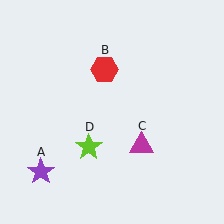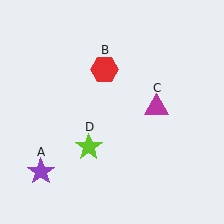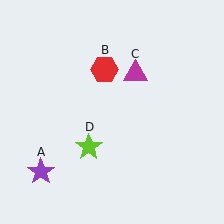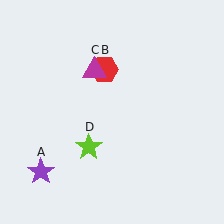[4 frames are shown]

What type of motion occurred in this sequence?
The magenta triangle (object C) rotated counterclockwise around the center of the scene.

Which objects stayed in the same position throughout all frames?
Purple star (object A) and red hexagon (object B) and lime star (object D) remained stationary.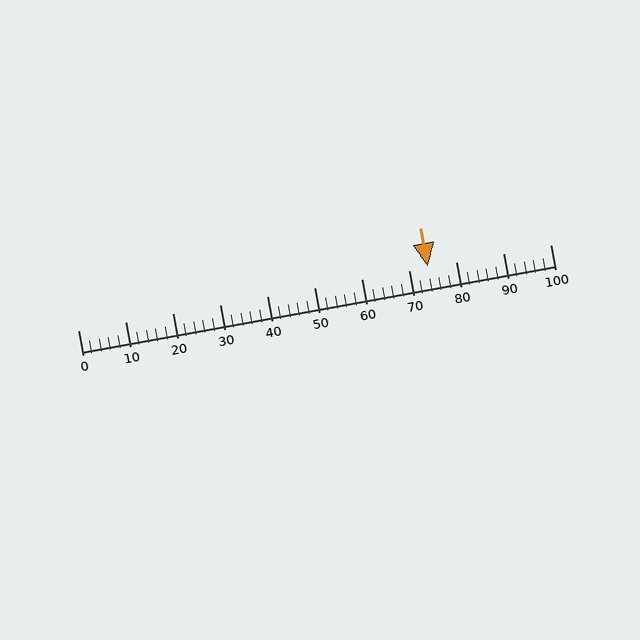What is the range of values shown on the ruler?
The ruler shows values from 0 to 100.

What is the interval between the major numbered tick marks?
The major tick marks are spaced 10 units apart.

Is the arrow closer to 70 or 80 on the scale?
The arrow is closer to 70.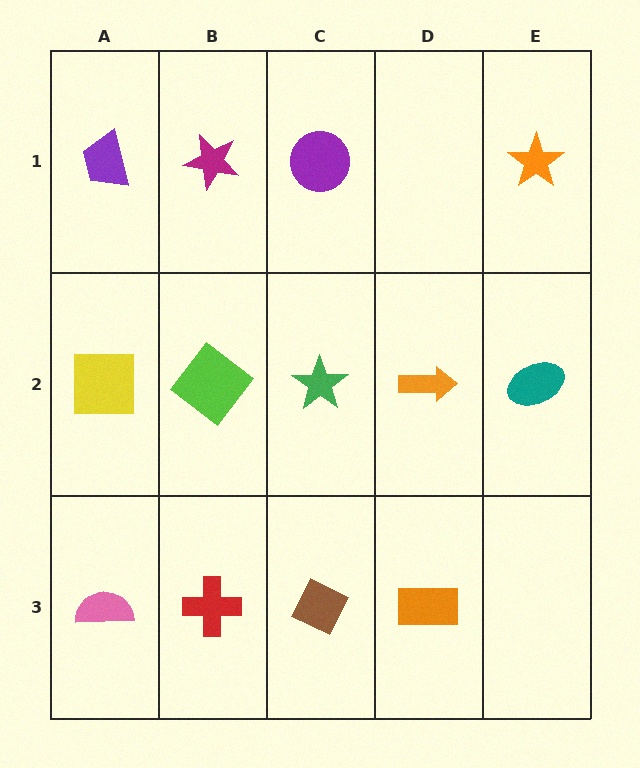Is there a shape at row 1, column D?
No, that cell is empty.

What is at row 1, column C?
A purple circle.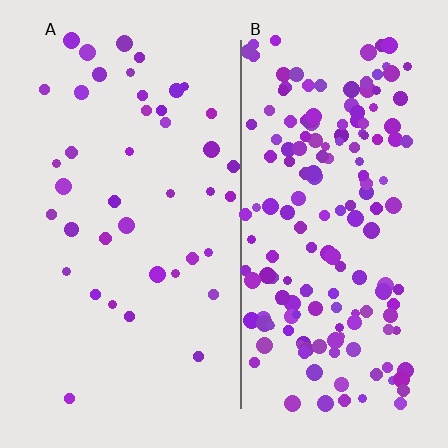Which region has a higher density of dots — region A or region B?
B (the right).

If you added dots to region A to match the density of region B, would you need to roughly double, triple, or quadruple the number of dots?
Approximately quadruple.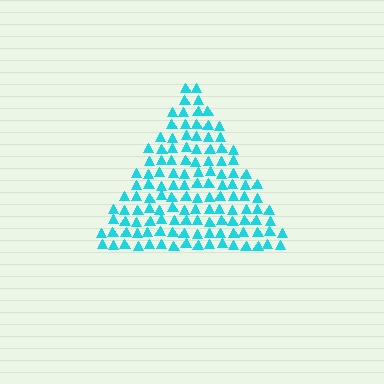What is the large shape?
The large shape is a triangle.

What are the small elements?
The small elements are triangles.